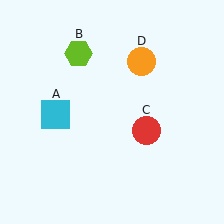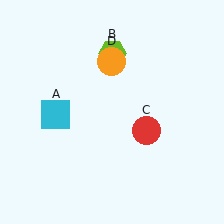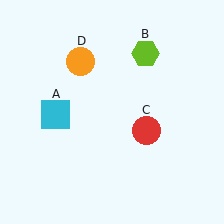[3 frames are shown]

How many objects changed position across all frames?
2 objects changed position: lime hexagon (object B), orange circle (object D).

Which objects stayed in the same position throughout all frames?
Cyan square (object A) and red circle (object C) remained stationary.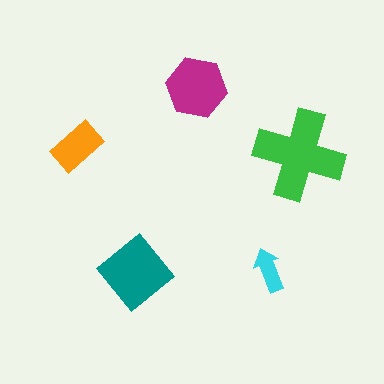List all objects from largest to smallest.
The green cross, the teal diamond, the magenta hexagon, the orange rectangle, the cyan arrow.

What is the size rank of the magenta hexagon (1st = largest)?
3rd.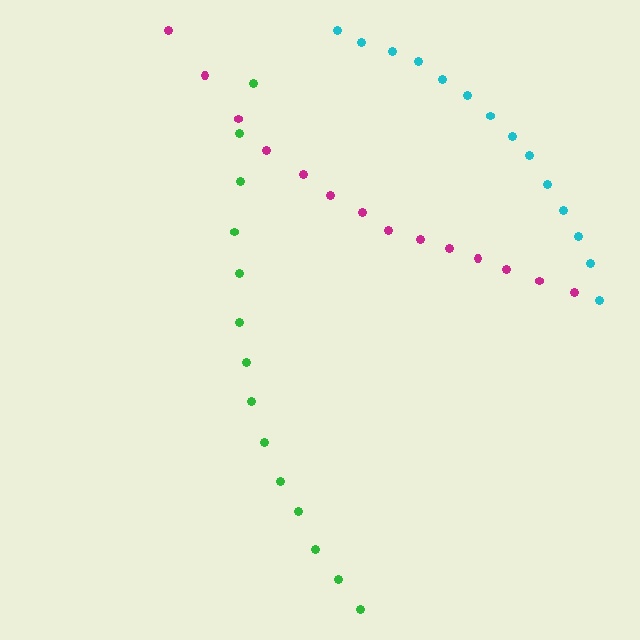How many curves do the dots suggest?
There are 3 distinct paths.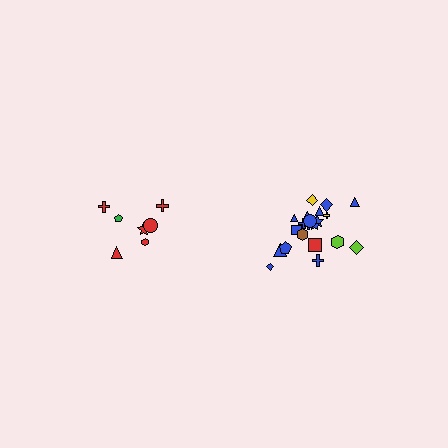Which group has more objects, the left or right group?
The right group.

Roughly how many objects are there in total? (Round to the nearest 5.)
Roughly 30 objects in total.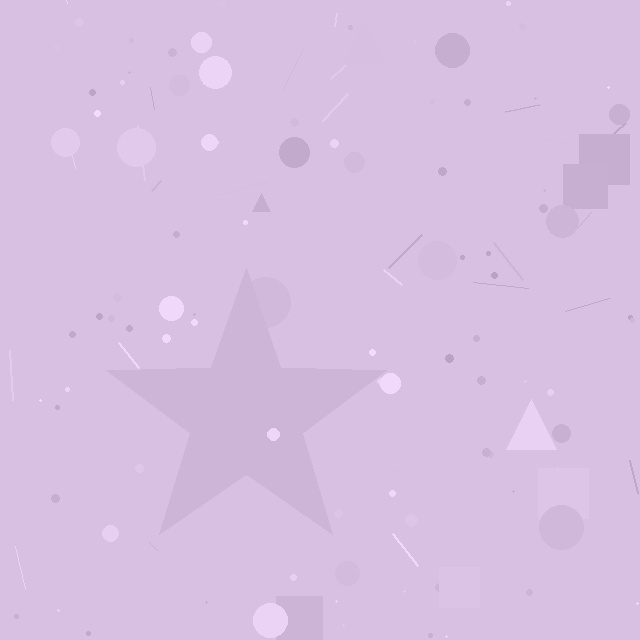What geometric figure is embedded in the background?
A star is embedded in the background.